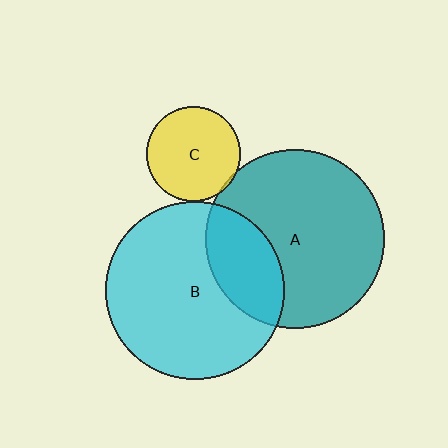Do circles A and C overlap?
Yes.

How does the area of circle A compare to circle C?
Approximately 3.6 times.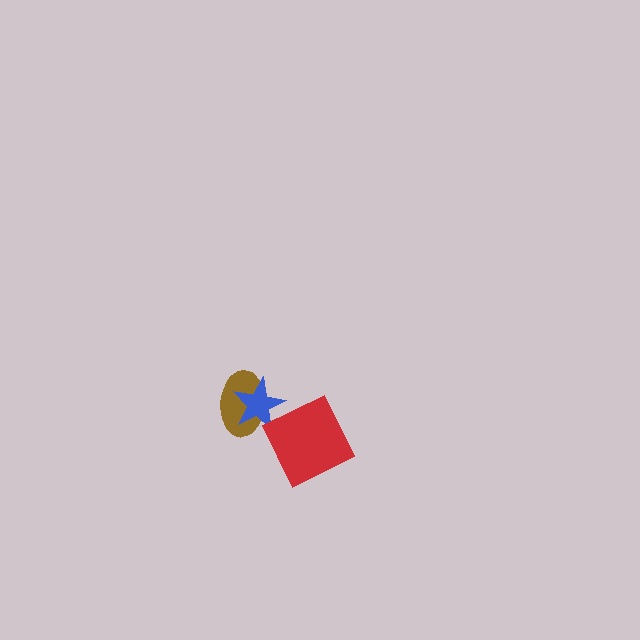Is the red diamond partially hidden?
No, no other shape covers it.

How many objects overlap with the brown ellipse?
1 object overlaps with the brown ellipse.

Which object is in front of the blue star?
The red diamond is in front of the blue star.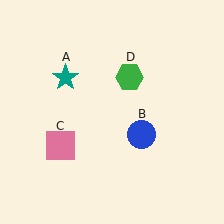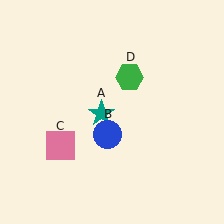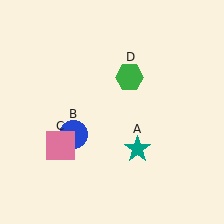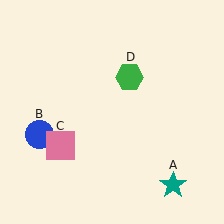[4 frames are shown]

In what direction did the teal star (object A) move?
The teal star (object A) moved down and to the right.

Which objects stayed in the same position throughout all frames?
Pink square (object C) and green hexagon (object D) remained stationary.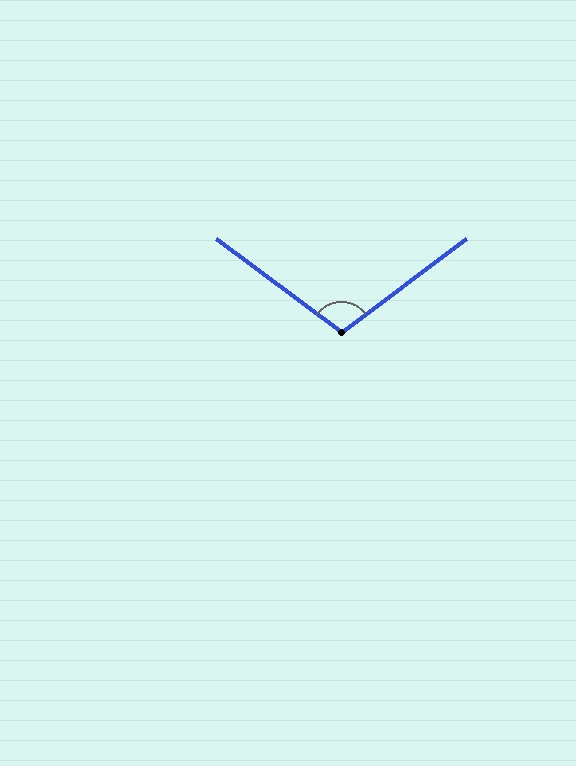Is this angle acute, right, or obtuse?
It is obtuse.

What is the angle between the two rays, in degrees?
Approximately 107 degrees.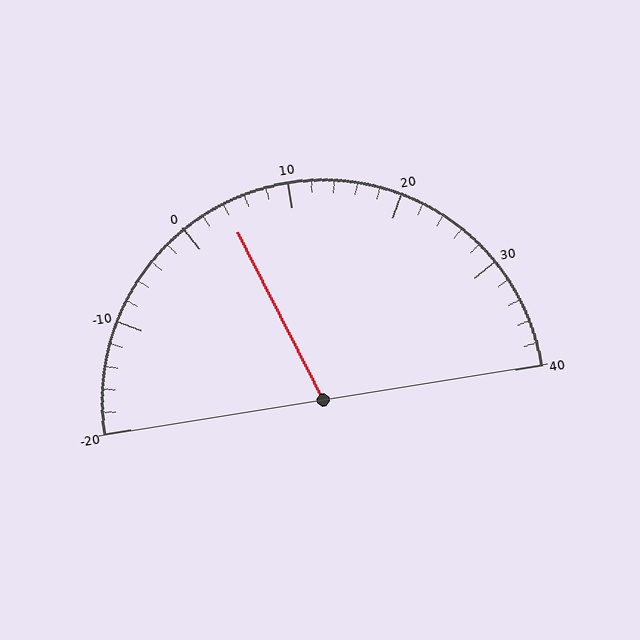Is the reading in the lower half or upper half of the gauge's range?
The reading is in the lower half of the range (-20 to 40).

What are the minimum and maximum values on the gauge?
The gauge ranges from -20 to 40.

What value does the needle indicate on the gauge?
The needle indicates approximately 4.